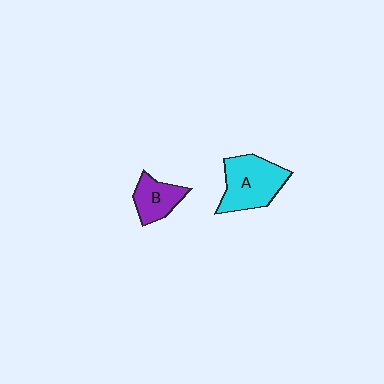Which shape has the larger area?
Shape A (cyan).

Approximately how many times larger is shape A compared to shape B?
Approximately 1.7 times.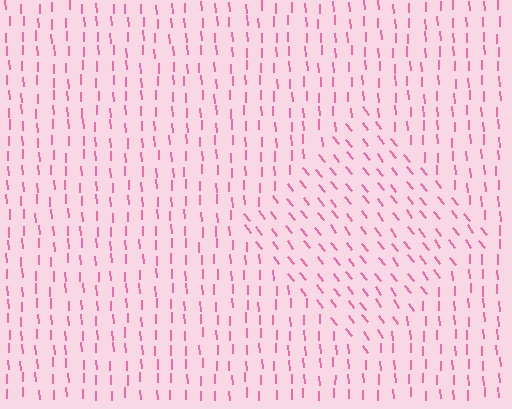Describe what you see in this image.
The image is filled with small pink line segments. A diamond region in the image has lines oriented differently from the surrounding lines, creating a visible texture boundary.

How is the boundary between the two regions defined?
The boundary is defined purely by a change in line orientation (approximately 35 degrees difference). All lines are the same color and thickness.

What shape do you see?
I see a diamond.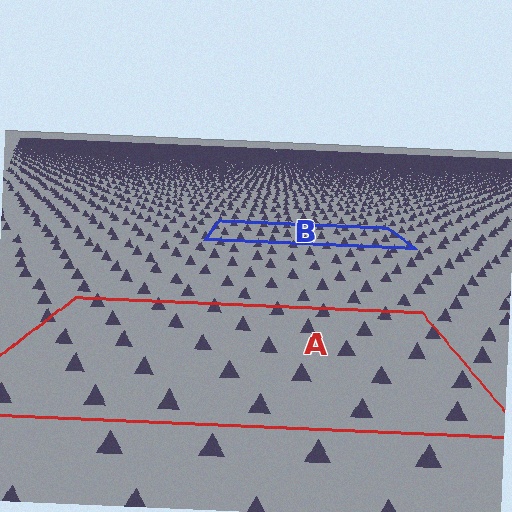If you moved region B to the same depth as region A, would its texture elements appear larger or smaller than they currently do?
They would appear larger. At a closer depth, the same texture elements are projected at a bigger on-screen size.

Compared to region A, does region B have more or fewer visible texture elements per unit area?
Region B has more texture elements per unit area — they are packed more densely because it is farther away.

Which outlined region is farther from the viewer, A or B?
Region B is farther from the viewer — the texture elements inside it appear smaller and more densely packed.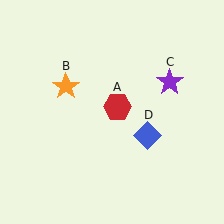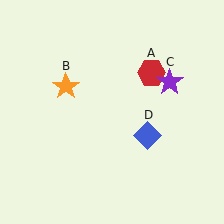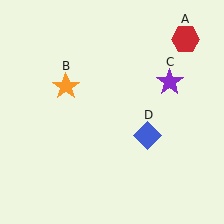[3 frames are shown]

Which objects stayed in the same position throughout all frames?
Orange star (object B) and purple star (object C) and blue diamond (object D) remained stationary.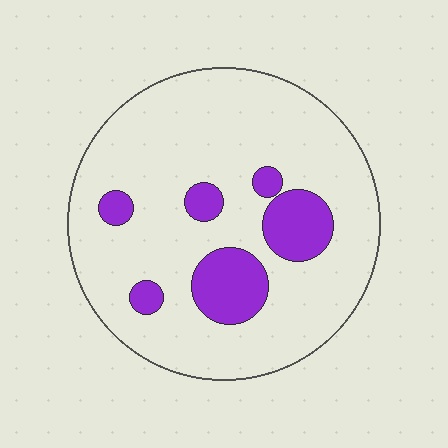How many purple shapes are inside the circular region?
6.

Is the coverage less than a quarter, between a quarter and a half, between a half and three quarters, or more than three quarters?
Less than a quarter.